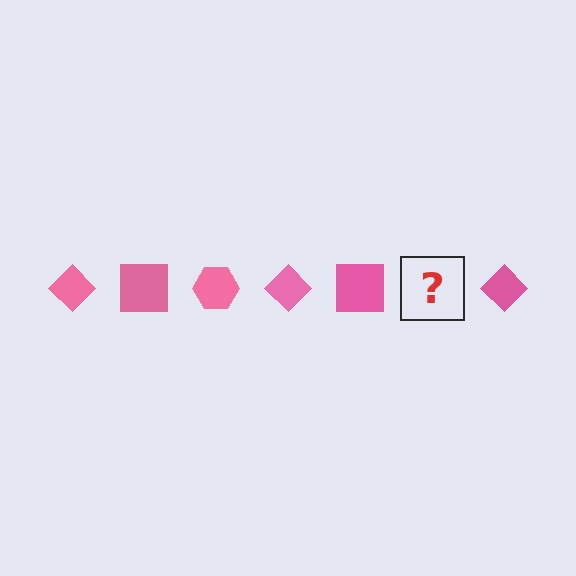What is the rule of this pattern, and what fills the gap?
The rule is that the pattern cycles through diamond, square, hexagon shapes in pink. The gap should be filled with a pink hexagon.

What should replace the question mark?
The question mark should be replaced with a pink hexagon.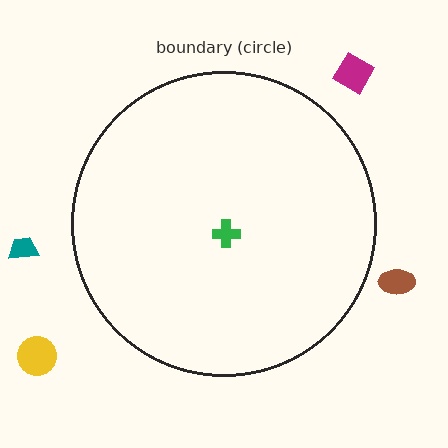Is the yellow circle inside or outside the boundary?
Outside.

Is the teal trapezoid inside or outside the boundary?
Outside.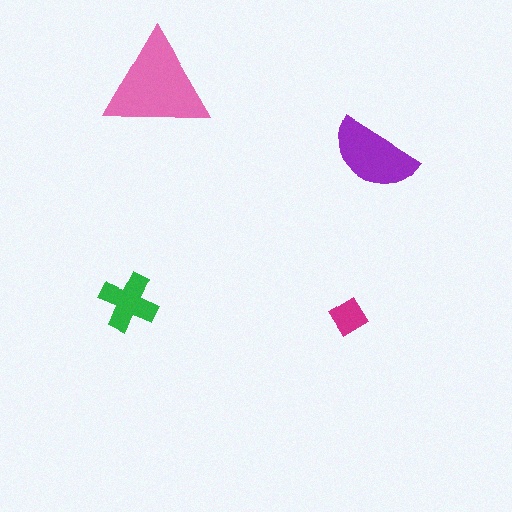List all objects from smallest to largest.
The magenta diamond, the green cross, the purple semicircle, the pink triangle.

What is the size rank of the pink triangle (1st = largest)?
1st.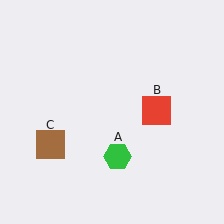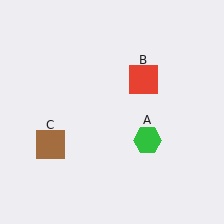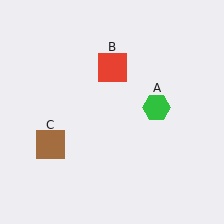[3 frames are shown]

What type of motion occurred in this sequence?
The green hexagon (object A), red square (object B) rotated counterclockwise around the center of the scene.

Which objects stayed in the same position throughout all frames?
Brown square (object C) remained stationary.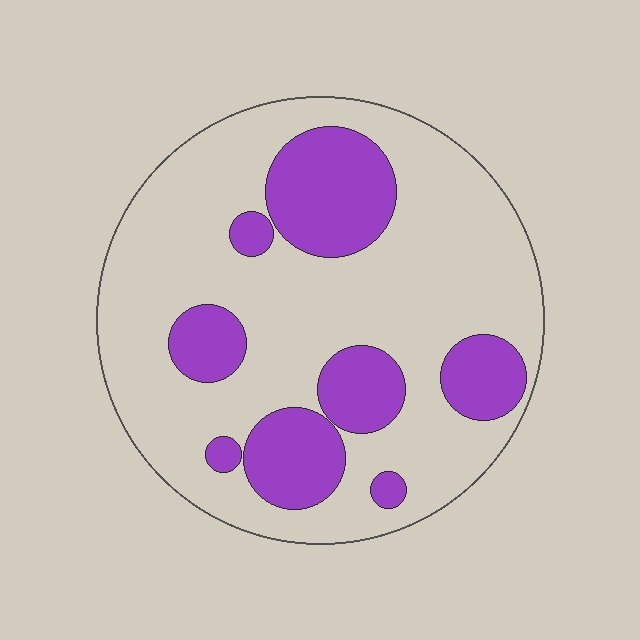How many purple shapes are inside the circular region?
8.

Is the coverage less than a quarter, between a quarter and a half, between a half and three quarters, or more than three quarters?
Between a quarter and a half.